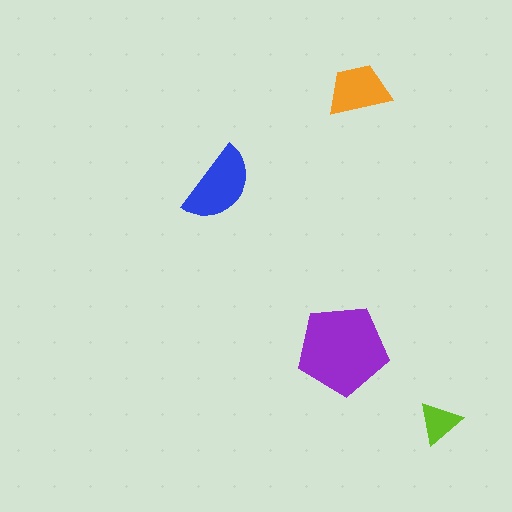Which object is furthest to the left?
The blue semicircle is leftmost.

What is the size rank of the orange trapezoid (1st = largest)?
3rd.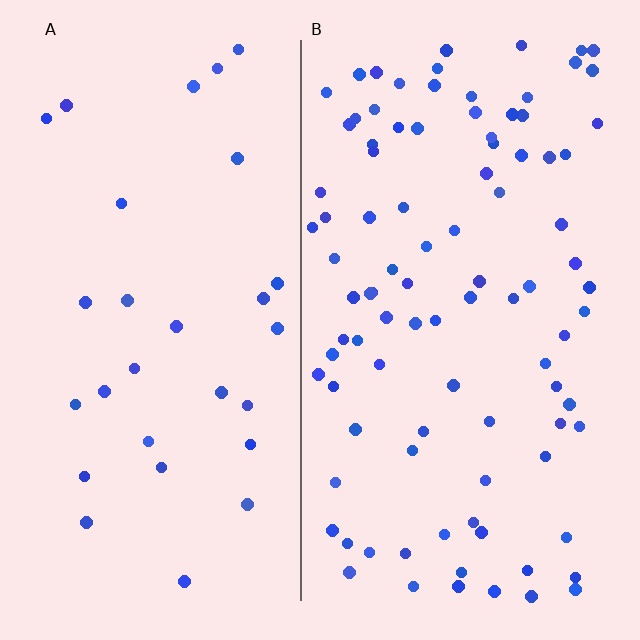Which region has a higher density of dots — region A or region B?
B (the right).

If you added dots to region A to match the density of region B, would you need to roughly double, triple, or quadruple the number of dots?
Approximately triple.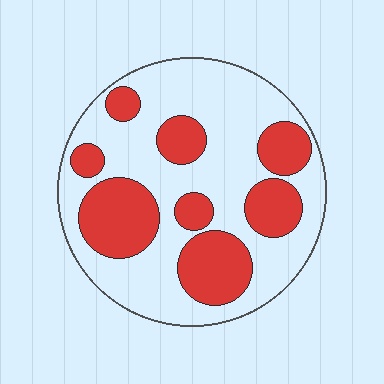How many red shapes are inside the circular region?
8.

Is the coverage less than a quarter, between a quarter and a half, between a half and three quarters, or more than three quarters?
Between a quarter and a half.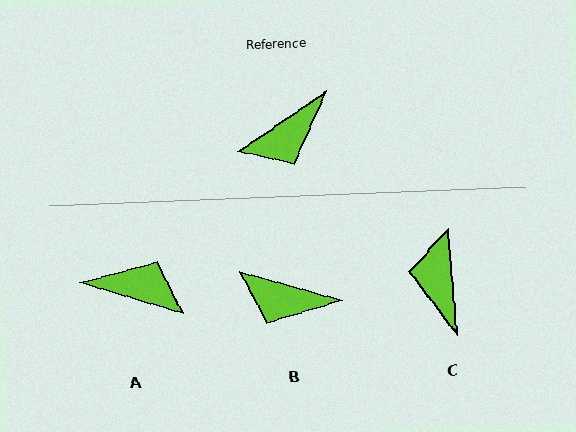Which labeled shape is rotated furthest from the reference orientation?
A, about 129 degrees away.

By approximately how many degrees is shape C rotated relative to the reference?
Approximately 119 degrees clockwise.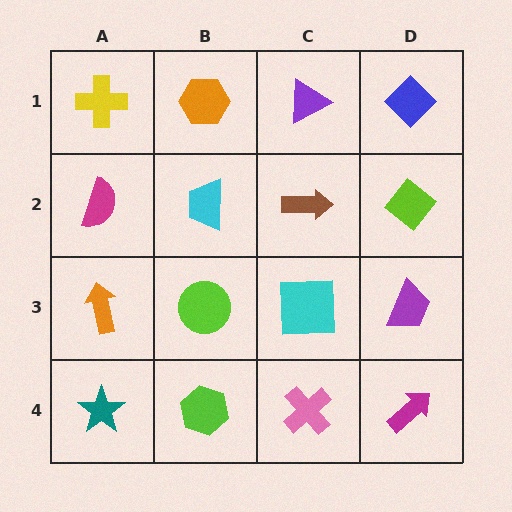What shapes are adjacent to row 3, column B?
A cyan trapezoid (row 2, column B), a lime hexagon (row 4, column B), an orange arrow (row 3, column A), a cyan square (row 3, column C).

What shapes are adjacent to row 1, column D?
A lime diamond (row 2, column D), a purple triangle (row 1, column C).